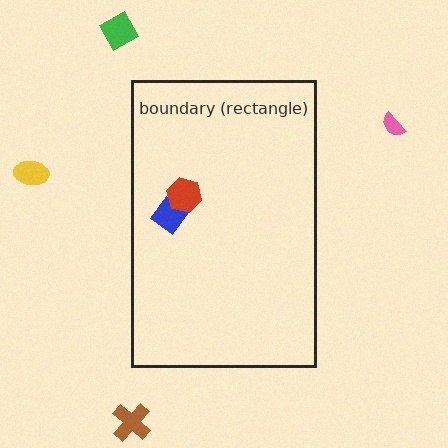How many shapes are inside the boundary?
2 inside, 4 outside.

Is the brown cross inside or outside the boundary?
Outside.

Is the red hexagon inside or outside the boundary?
Inside.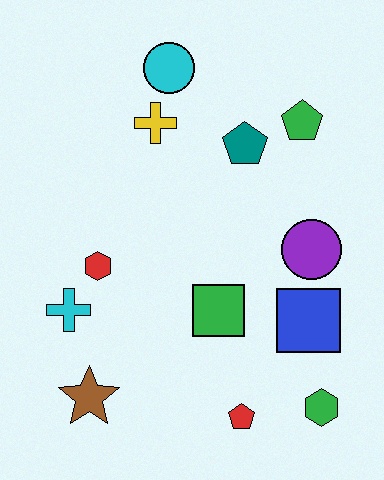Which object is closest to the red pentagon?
The green hexagon is closest to the red pentagon.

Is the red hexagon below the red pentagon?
No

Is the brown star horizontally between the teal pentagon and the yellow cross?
No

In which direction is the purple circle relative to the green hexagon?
The purple circle is above the green hexagon.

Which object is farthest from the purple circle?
The brown star is farthest from the purple circle.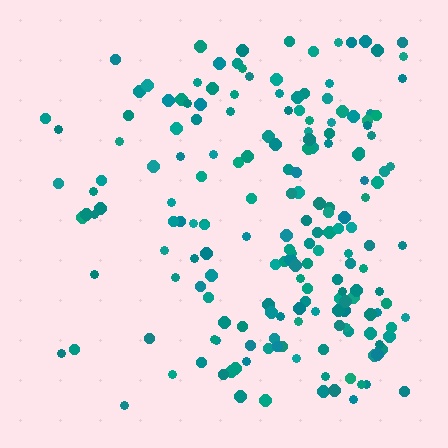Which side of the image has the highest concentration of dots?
The right.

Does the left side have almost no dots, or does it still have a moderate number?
Still a moderate number, just noticeably fewer than the right.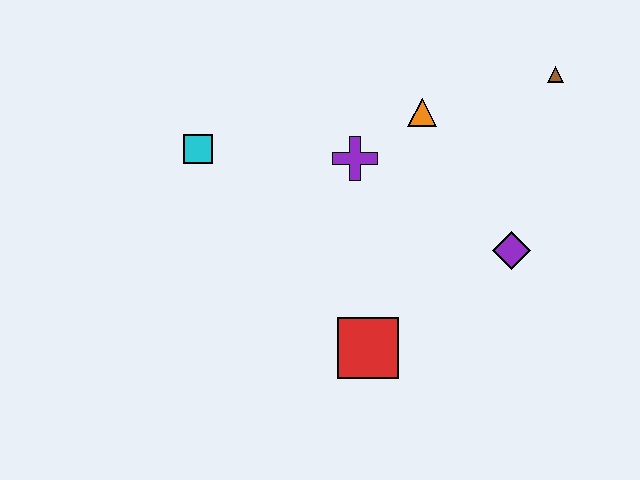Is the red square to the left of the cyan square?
No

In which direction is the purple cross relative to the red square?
The purple cross is above the red square.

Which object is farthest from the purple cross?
The brown triangle is farthest from the purple cross.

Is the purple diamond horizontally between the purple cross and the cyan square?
No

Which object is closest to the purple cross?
The orange triangle is closest to the purple cross.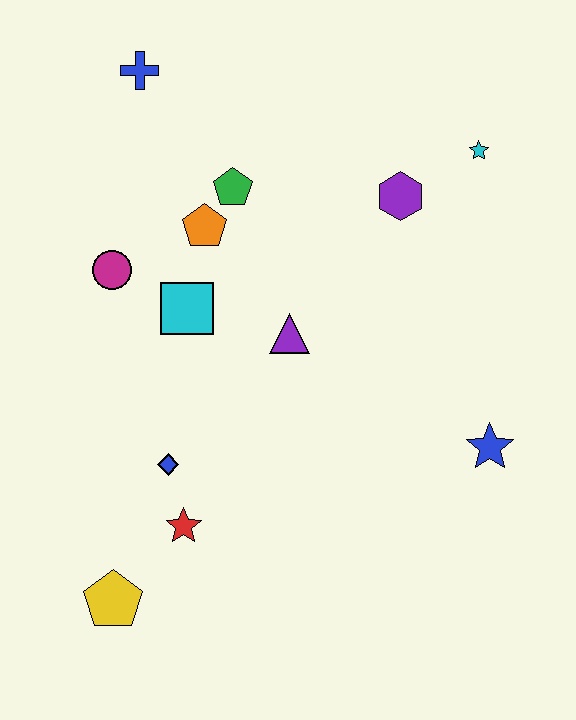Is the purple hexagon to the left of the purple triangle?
No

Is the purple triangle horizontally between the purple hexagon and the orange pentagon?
Yes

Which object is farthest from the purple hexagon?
The yellow pentagon is farthest from the purple hexagon.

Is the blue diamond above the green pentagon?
No